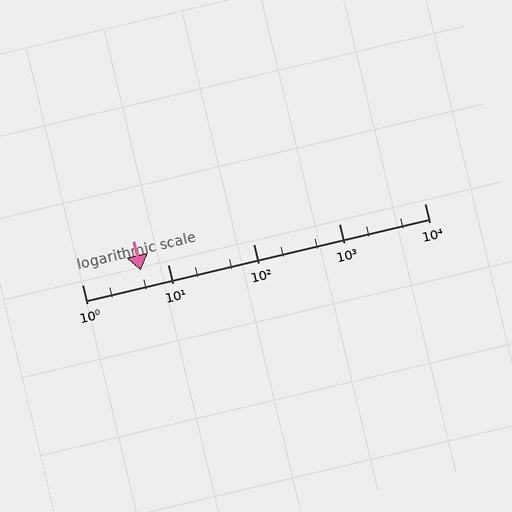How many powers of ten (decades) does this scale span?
The scale spans 4 decades, from 1 to 10000.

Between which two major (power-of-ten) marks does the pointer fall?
The pointer is between 1 and 10.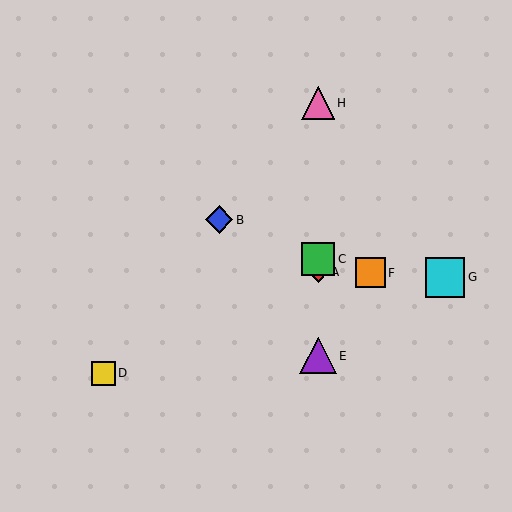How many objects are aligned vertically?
4 objects (A, C, E, H) are aligned vertically.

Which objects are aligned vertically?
Objects A, C, E, H are aligned vertically.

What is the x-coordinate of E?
Object E is at x≈318.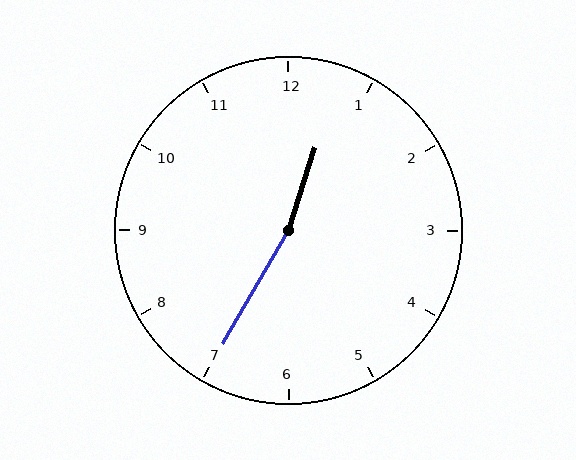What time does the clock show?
12:35.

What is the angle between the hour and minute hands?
Approximately 168 degrees.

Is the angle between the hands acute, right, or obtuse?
It is obtuse.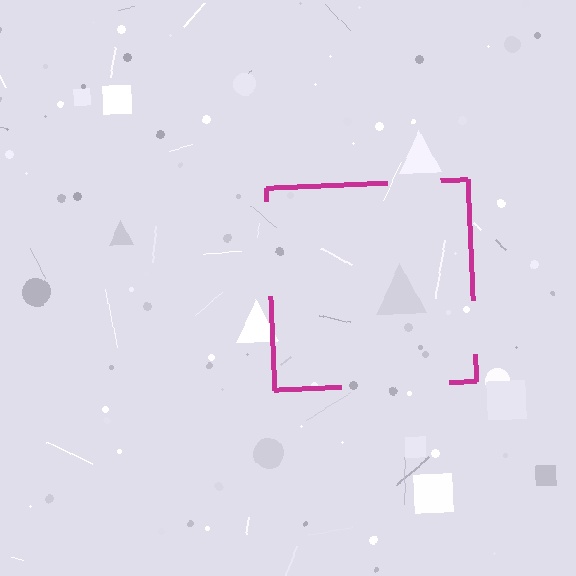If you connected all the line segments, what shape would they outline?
They would outline a square.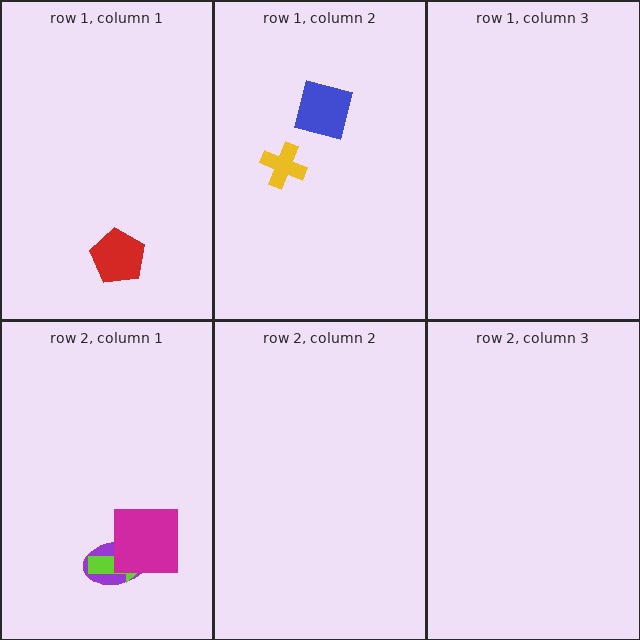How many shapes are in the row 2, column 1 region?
3.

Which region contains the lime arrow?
The row 2, column 1 region.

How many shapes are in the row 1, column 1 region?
1.